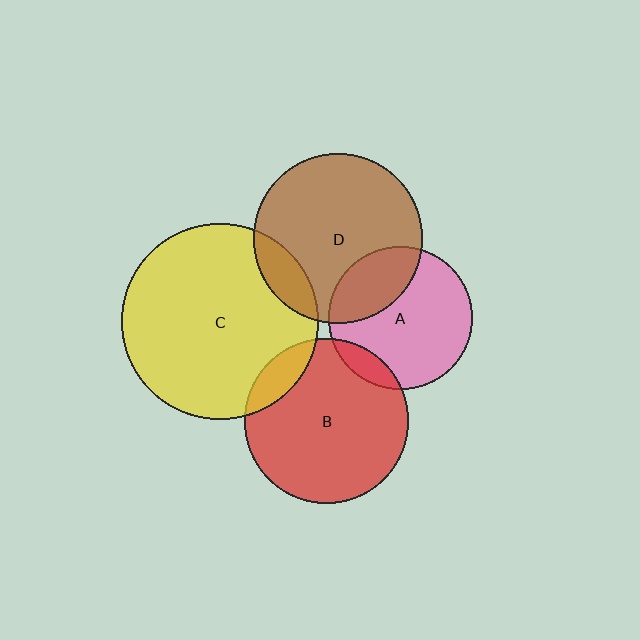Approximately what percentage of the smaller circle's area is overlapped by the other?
Approximately 10%.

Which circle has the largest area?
Circle C (yellow).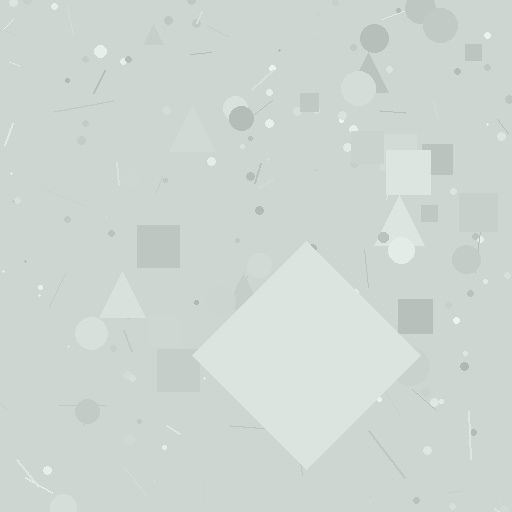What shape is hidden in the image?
A diamond is hidden in the image.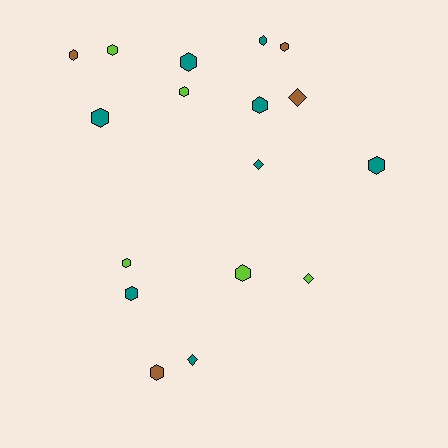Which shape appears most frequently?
Hexagon, with 13 objects.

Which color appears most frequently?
Teal, with 8 objects.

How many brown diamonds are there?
There is 1 brown diamond.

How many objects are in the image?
There are 17 objects.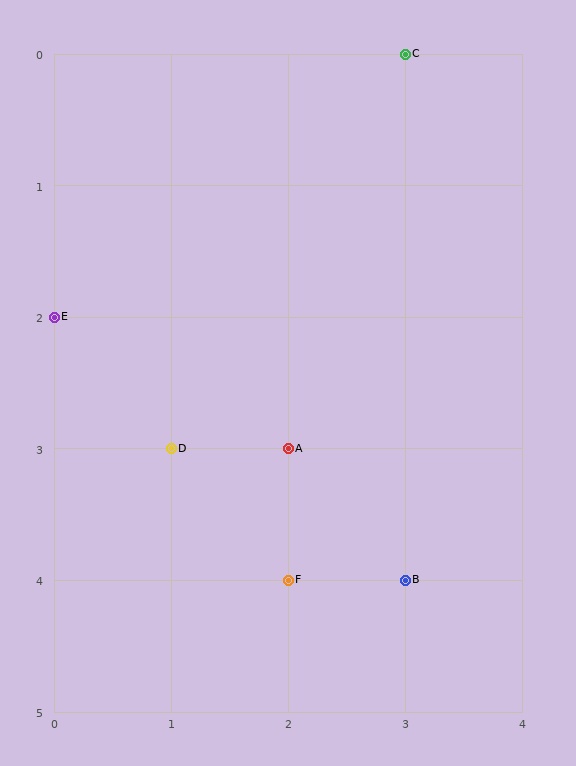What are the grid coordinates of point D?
Point D is at grid coordinates (1, 3).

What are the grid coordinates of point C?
Point C is at grid coordinates (3, 0).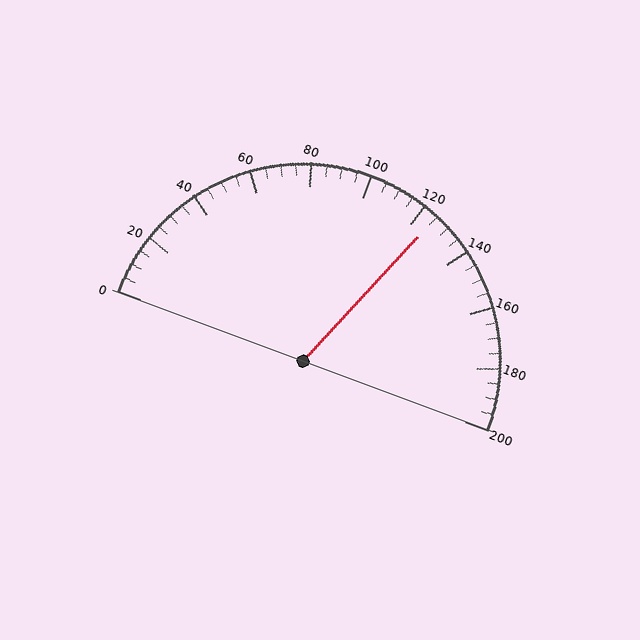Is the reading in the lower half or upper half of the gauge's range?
The reading is in the upper half of the range (0 to 200).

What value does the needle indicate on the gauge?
The needle indicates approximately 125.